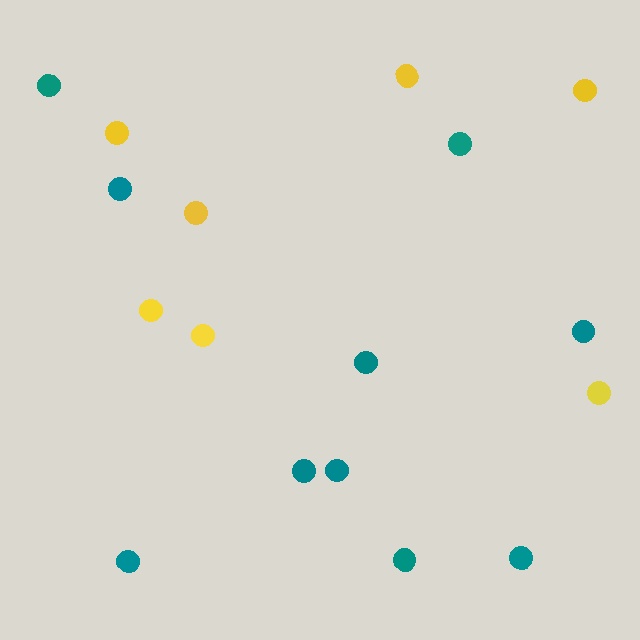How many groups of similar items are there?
There are 2 groups: one group of yellow circles (7) and one group of teal circles (10).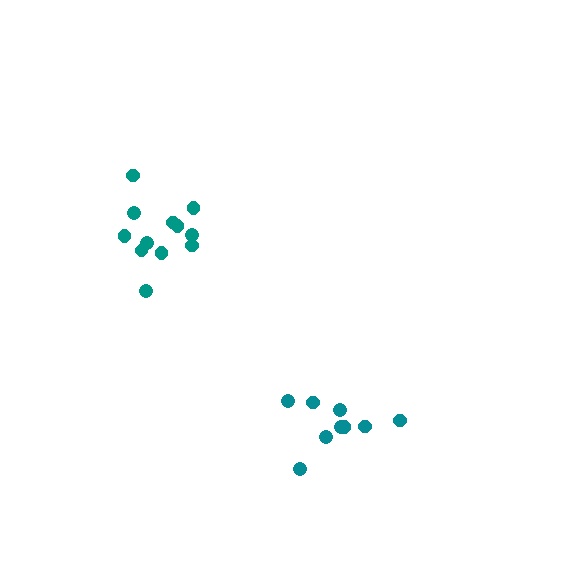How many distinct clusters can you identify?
There are 2 distinct clusters.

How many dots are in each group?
Group 1: 12 dots, Group 2: 9 dots (21 total).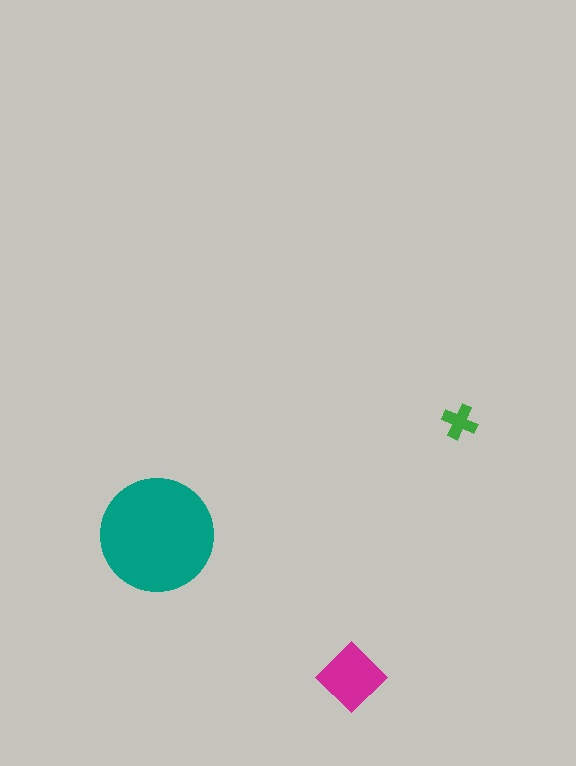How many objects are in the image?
There are 3 objects in the image.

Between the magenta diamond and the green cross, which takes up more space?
The magenta diamond.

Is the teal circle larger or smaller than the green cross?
Larger.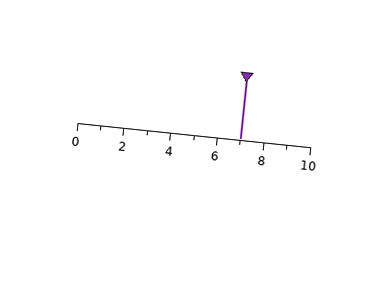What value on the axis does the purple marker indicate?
The marker indicates approximately 7.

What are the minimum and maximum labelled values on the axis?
The axis runs from 0 to 10.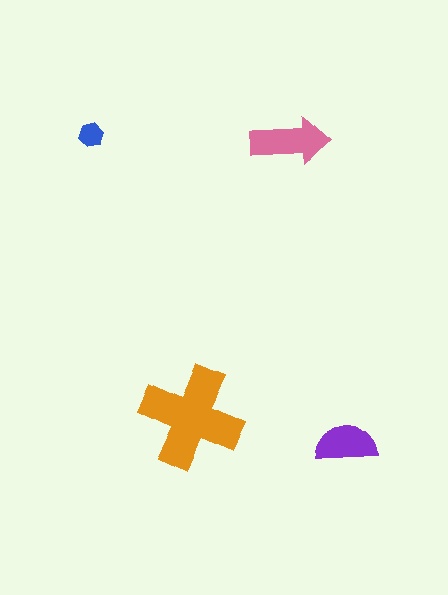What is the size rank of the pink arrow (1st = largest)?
2nd.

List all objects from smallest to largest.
The blue hexagon, the purple semicircle, the pink arrow, the orange cross.